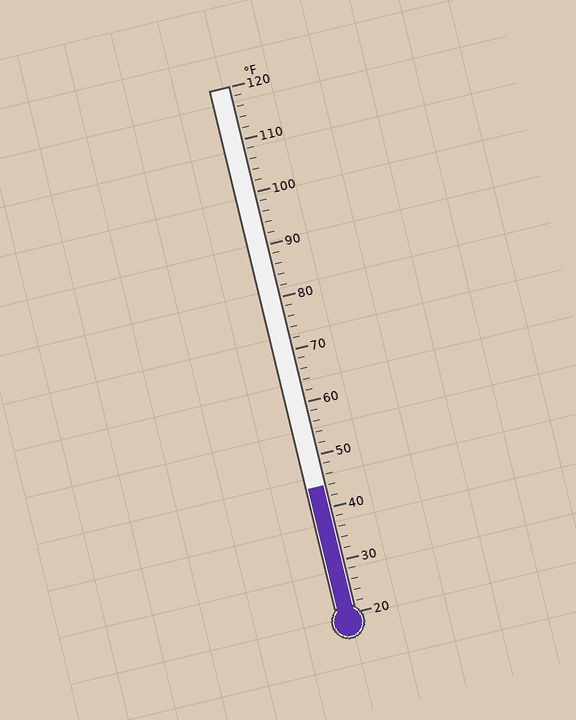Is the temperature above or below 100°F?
The temperature is below 100°F.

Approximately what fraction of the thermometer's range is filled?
The thermometer is filled to approximately 25% of its range.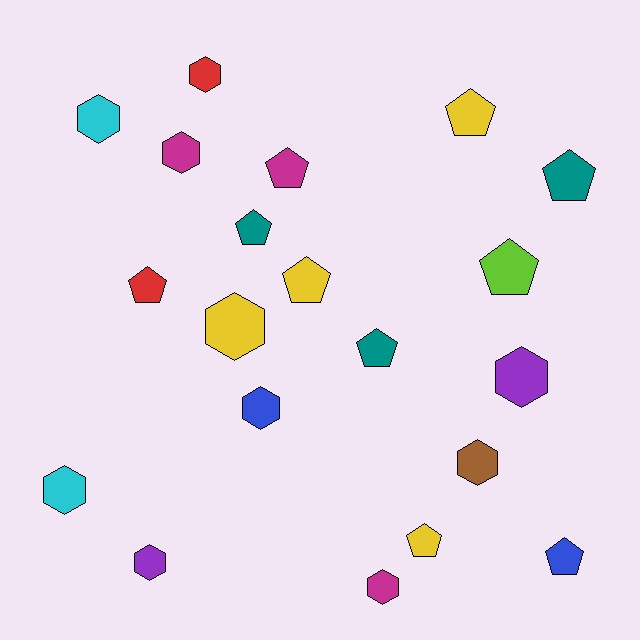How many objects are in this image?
There are 20 objects.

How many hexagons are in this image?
There are 10 hexagons.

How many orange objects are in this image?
There are no orange objects.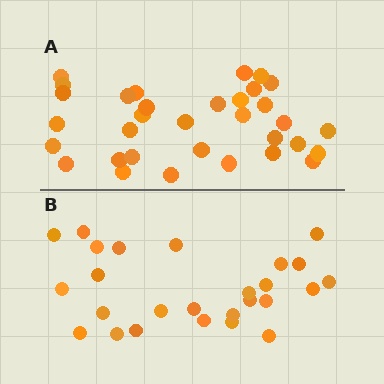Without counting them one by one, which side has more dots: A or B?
Region A (the top region) has more dots.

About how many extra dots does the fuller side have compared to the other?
Region A has roughly 8 or so more dots than region B.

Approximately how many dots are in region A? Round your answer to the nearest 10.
About 30 dots. (The exact count is 33, which rounds to 30.)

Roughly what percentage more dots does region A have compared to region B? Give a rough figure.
About 25% more.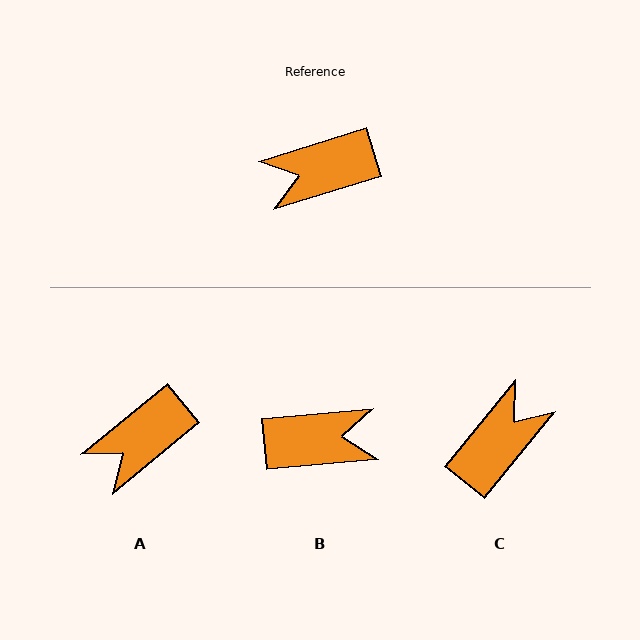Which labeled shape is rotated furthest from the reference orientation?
B, about 168 degrees away.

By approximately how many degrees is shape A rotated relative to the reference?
Approximately 22 degrees counter-clockwise.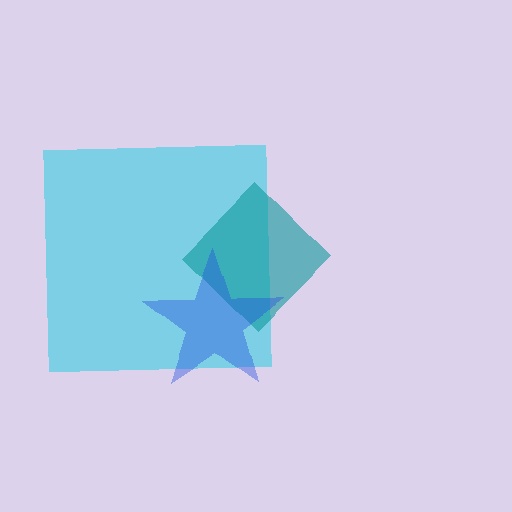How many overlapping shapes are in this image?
There are 3 overlapping shapes in the image.